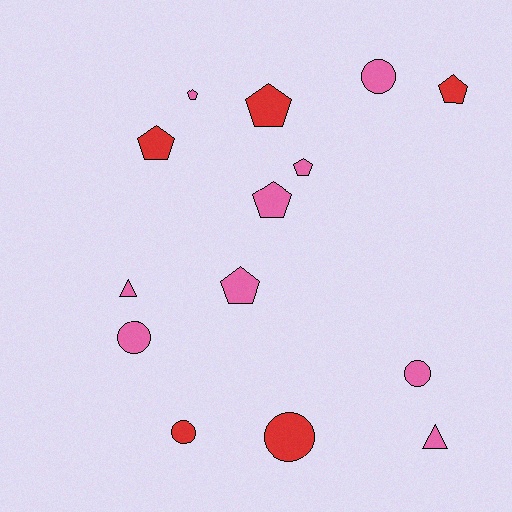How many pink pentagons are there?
There are 4 pink pentagons.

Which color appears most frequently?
Pink, with 9 objects.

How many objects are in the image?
There are 14 objects.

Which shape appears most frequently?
Pentagon, with 7 objects.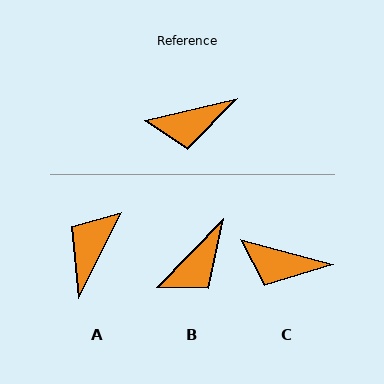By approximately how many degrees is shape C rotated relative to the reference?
Approximately 28 degrees clockwise.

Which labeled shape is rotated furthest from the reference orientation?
A, about 130 degrees away.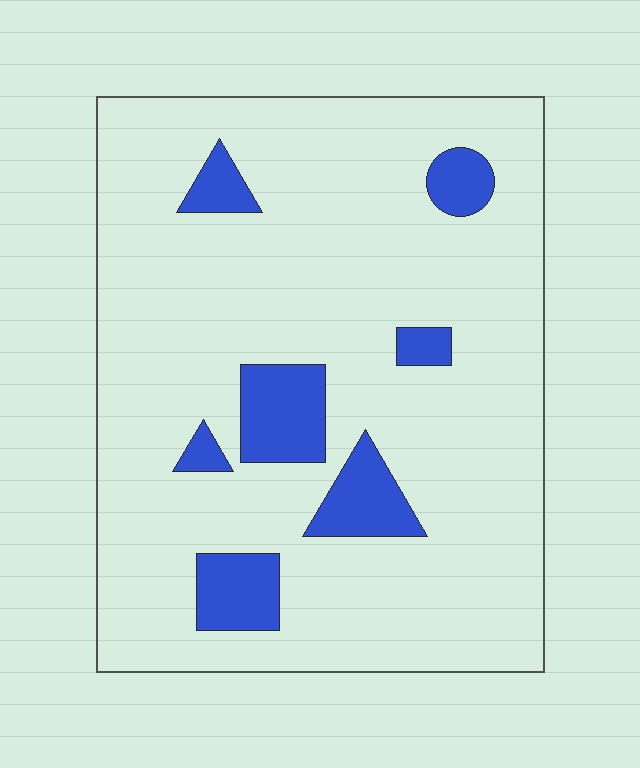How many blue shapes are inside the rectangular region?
7.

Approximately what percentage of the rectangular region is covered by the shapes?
Approximately 15%.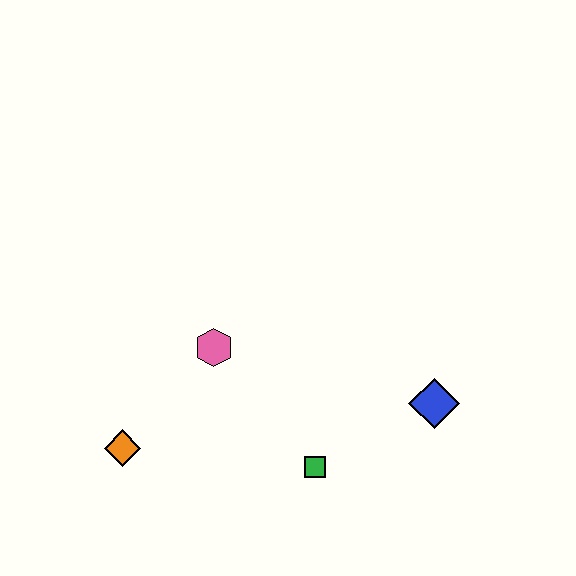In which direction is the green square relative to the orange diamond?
The green square is to the right of the orange diamond.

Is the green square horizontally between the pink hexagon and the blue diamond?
Yes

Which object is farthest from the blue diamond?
The orange diamond is farthest from the blue diamond.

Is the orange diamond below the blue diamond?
Yes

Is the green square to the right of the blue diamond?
No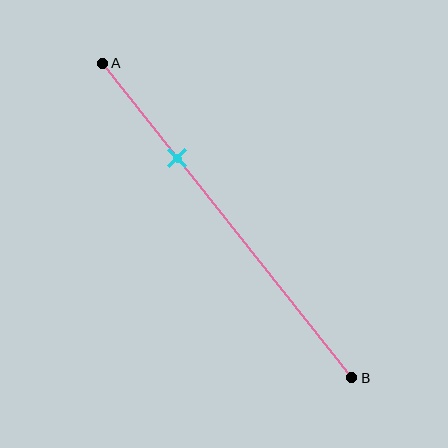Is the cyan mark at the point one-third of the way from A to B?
No, the mark is at about 30% from A, not at the 33% one-third point.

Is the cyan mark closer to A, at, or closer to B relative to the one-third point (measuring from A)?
The cyan mark is closer to point A than the one-third point of segment AB.